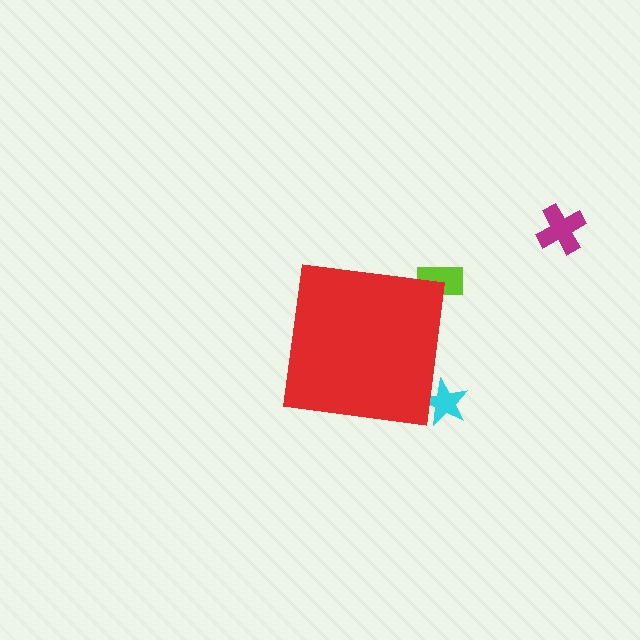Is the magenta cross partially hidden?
No, the magenta cross is fully visible.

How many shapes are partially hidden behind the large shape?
2 shapes are partially hidden.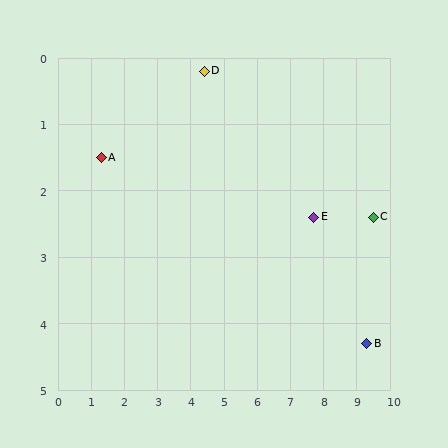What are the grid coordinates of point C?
Point C is at approximately (9.5, 2.4).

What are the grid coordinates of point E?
Point E is at approximately (7.7, 2.4).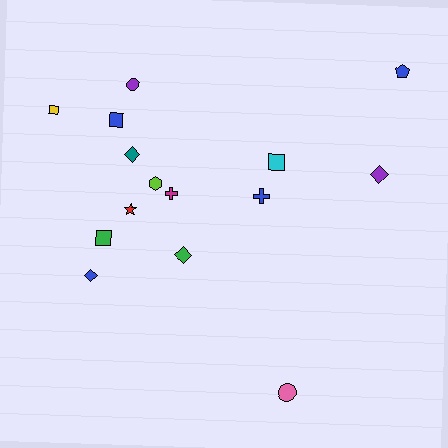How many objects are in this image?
There are 15 objects.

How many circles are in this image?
There are 2 circles.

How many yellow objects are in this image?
There is 1 yellow object.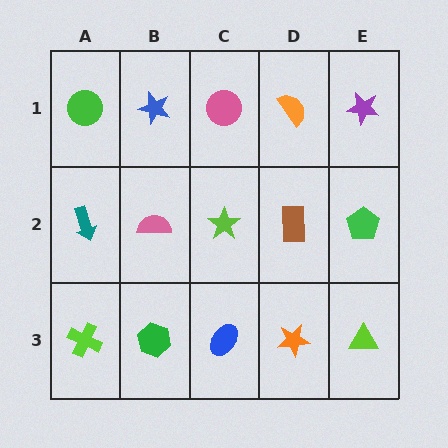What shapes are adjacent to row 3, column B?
A pink semicircle (row 2, column B), a lime cross (row 3, column A), a blue ellipse (row 3, column C).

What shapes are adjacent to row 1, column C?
A lime star (row 2, column C), a blue star (row 1, column B), an orange semicircle (row 1, column D).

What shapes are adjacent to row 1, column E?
A green pentagon (row 2, column E), an orange semicircle (row 1, column D).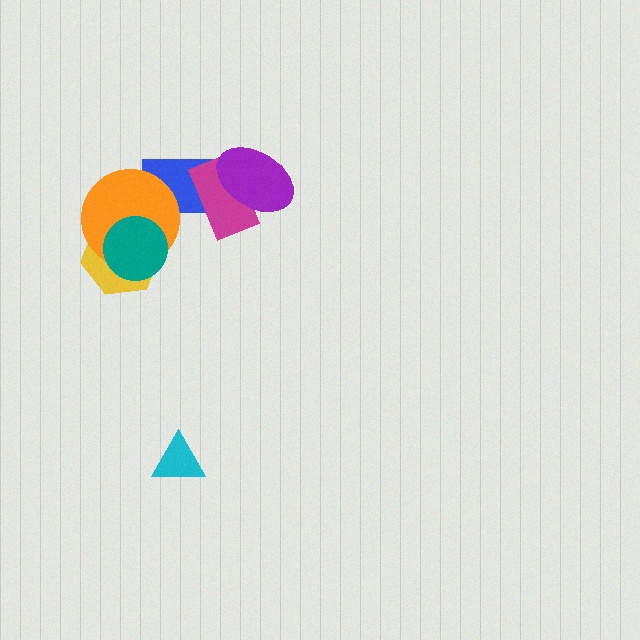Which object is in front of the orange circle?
The teal circle is in front of the orange circle.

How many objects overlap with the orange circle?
3 objects overlap with the orange circle.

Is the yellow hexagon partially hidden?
Yes, it is partially covered by another shape.